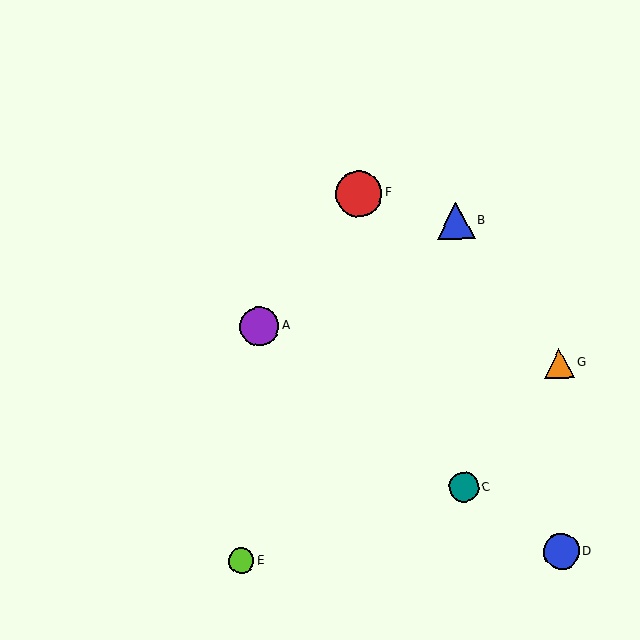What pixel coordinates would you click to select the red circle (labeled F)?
Click at (359, 194) to select the red circle F.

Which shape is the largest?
The red circle (labeled F) is the largest.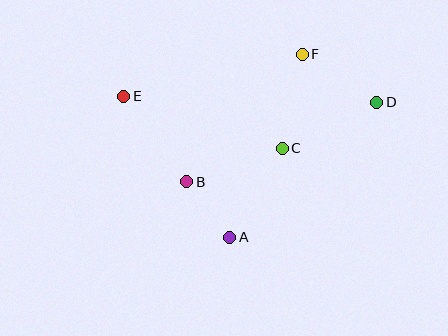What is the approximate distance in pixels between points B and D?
The distance between B and D is approximately 206 pixels.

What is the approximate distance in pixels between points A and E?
The distance between A and E is approximately 176 pixels.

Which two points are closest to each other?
Points A and B are closest to each other.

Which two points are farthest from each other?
Points D and E are farthest from each other.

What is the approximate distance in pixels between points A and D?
The distance between A and D is approximately 199 pixels.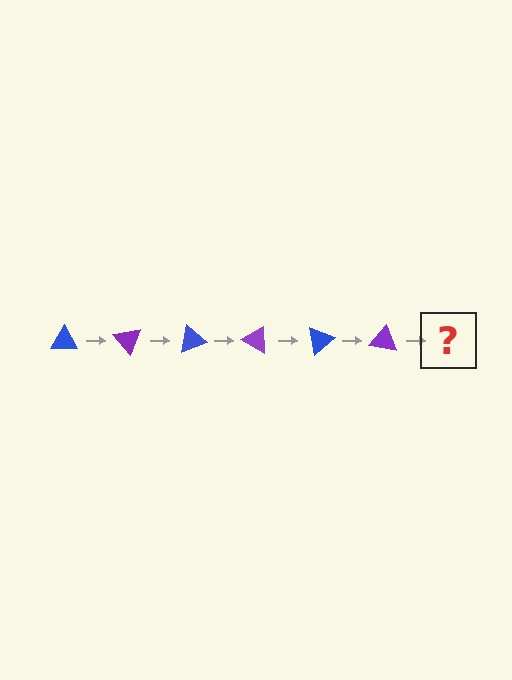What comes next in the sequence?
The next element should be a blue triangle, rotated 300 degrees from the start.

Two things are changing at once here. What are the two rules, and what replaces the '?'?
The two rules are that it rotates 50 degrees each step and the color cycles through blue and purple. The '?' should be a blue triangle, rotated 300 degrees from the start.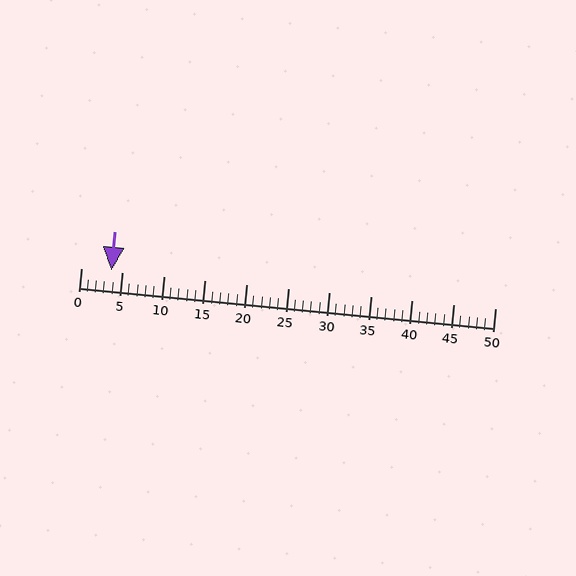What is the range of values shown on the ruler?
The ruler shows values from 0 to 50.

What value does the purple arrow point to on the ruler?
The purple arrow points to approximately 4.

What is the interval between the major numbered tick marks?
The major tick marks are spaced 5 units apart.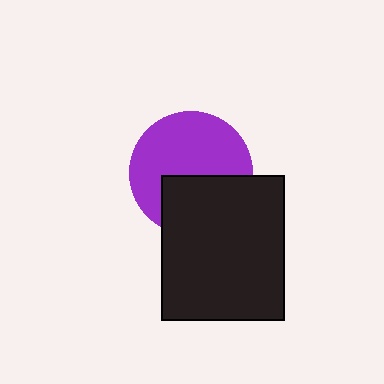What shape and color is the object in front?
The object in front is a black rectangle.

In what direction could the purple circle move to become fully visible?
The purple circle could move up. That would shift it out from behind the black rectangle entirely.